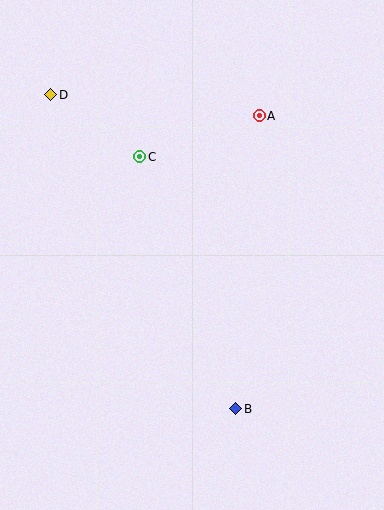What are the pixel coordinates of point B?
Point B is at (236, 409).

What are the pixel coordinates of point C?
Point C is at (140, 157).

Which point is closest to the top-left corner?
Point D is closest to the top-left corner.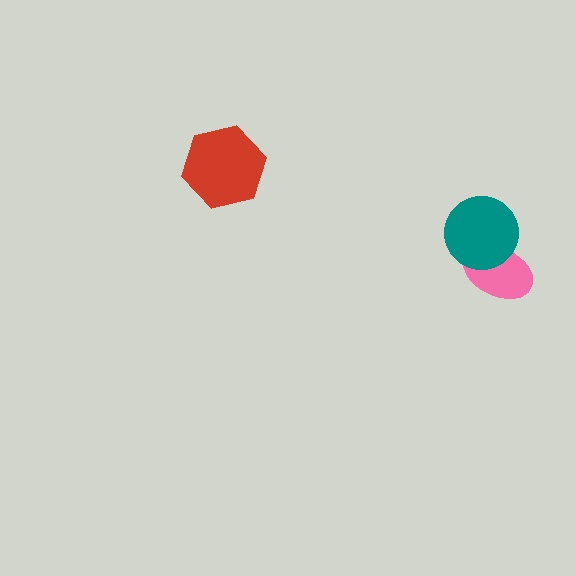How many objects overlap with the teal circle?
1 object overlaps with the teal circle.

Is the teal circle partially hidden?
No, no other shape covers it.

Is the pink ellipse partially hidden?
Yes, it is partially covered by another shape.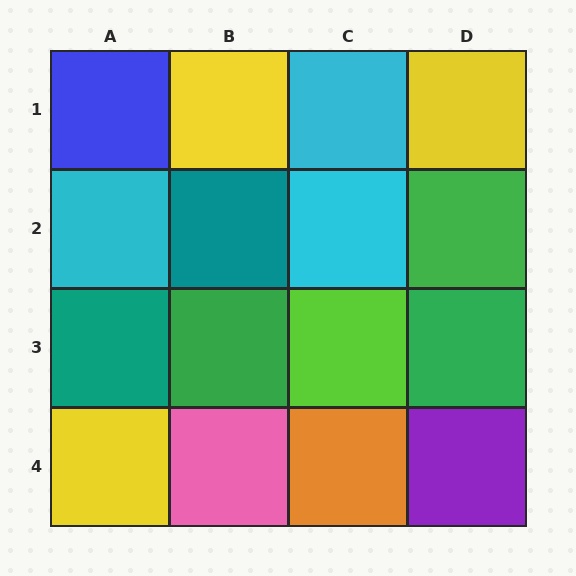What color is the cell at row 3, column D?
Green.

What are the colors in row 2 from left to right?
Cyan, teal, cyan, green.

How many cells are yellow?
3 cells are yellow.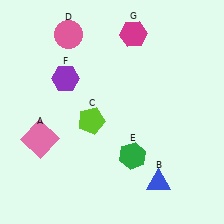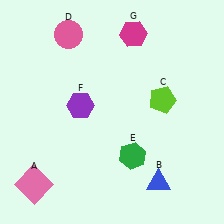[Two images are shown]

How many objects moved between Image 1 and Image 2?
3 objects moved between the two images.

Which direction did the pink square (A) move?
The pink square (A) moved down.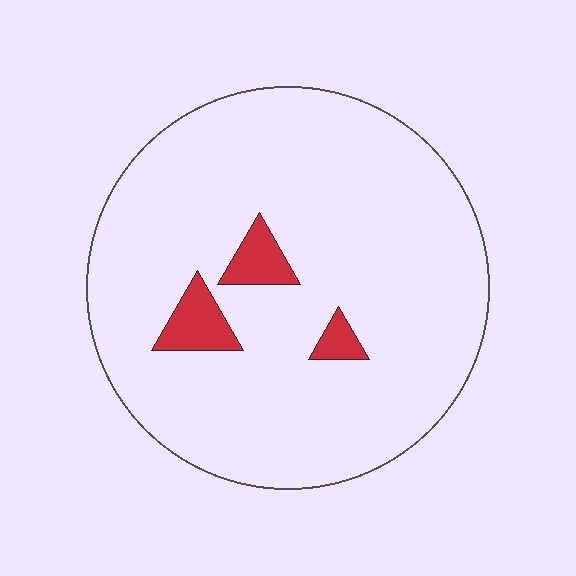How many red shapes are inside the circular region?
3.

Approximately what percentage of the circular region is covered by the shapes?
Approximately 5%.